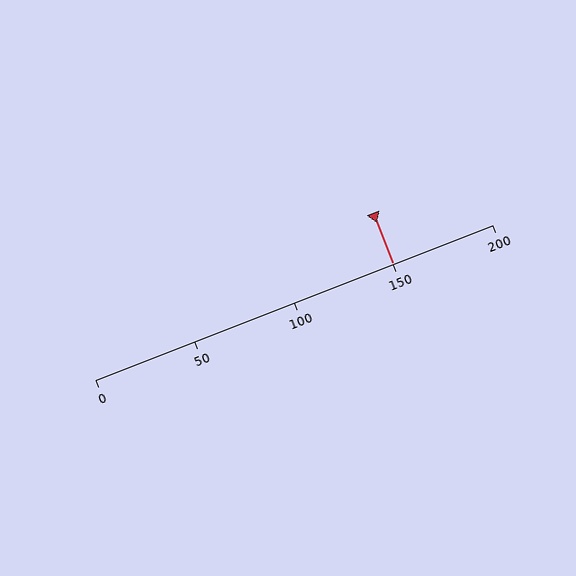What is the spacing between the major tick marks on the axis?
The major ticks are spaced 50 apart.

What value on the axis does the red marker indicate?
The marker indicates approximately 150.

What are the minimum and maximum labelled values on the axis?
The axis runs from 0 to 200.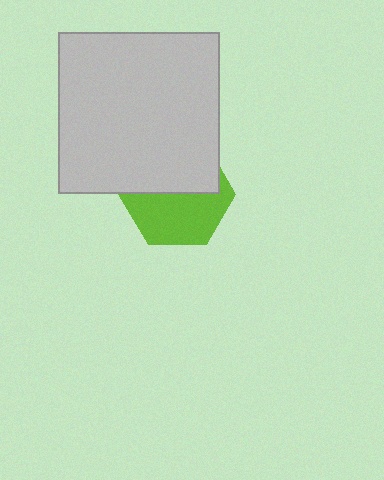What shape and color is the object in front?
The object in front is a light gray square.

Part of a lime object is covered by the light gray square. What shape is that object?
It is a hexagon.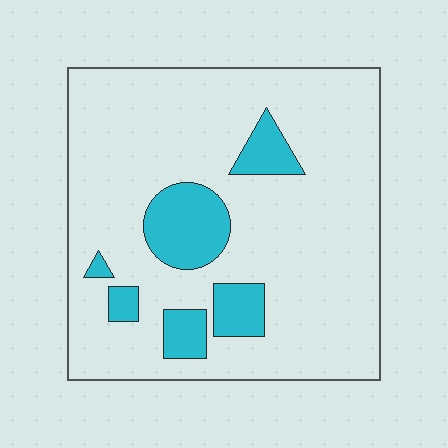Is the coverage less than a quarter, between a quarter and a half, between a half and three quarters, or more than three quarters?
Less than a quarter.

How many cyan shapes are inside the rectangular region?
6.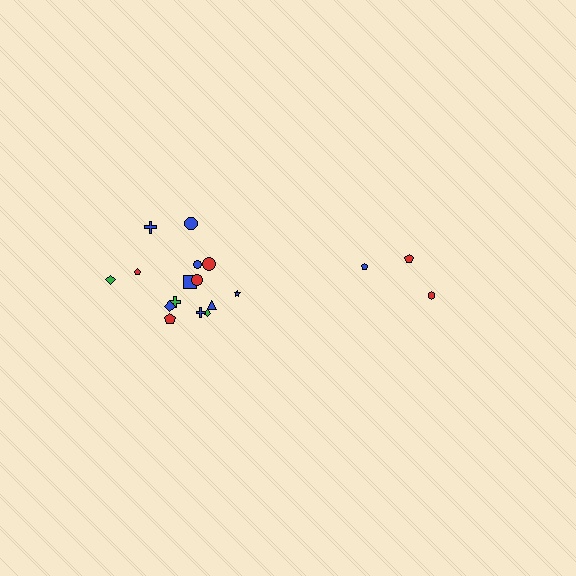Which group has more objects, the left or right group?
The left group.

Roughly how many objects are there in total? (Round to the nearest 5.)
Roughly 20 objects in total.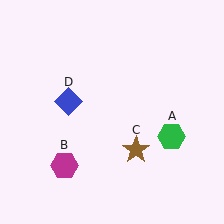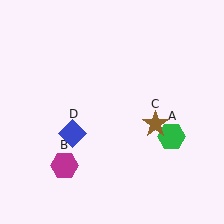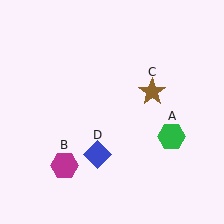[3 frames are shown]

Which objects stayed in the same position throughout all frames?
Green hexagon (object A) and magenta hexagon (object B) remained stationary.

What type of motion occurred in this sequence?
The brown star (object C), blue diamond (object D) rotated counterclockwise around the center of the scene.